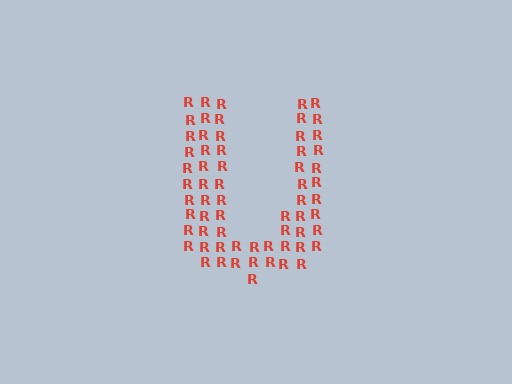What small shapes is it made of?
It is made of small letter R's.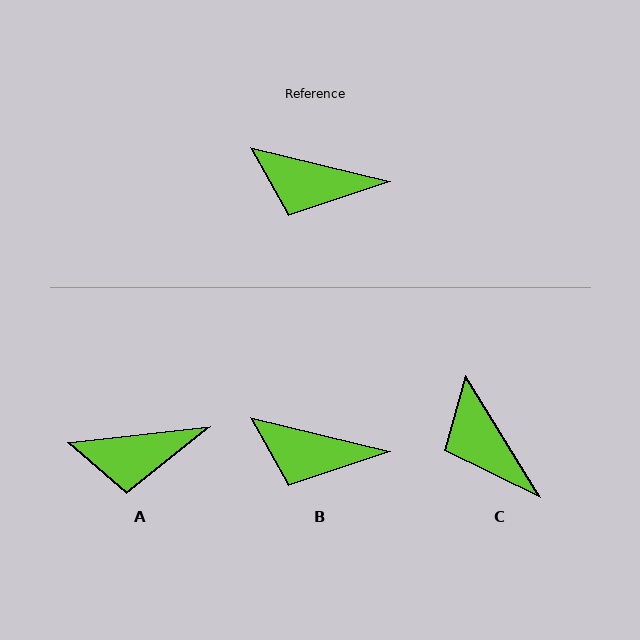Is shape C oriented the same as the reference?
No, it is off by about 45 degrees.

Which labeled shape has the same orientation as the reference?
B.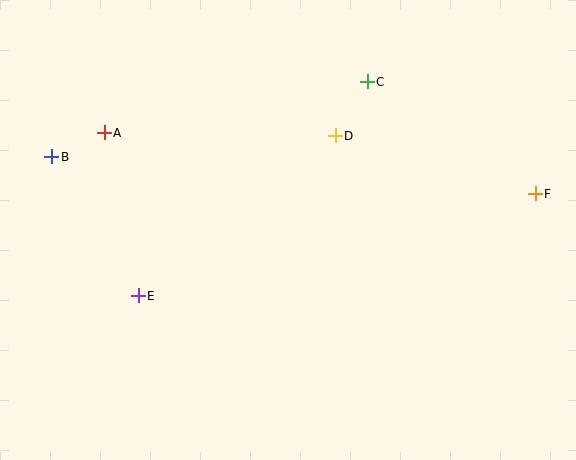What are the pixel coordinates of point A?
Point A is at (104, 133).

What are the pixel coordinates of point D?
Point D is at (335, 136).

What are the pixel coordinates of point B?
Point B is at (52, 157).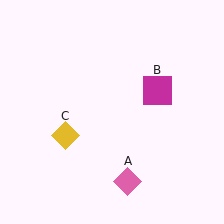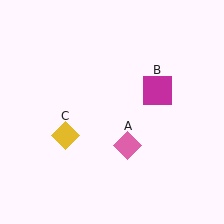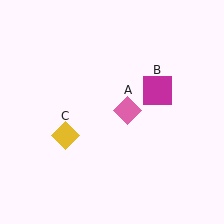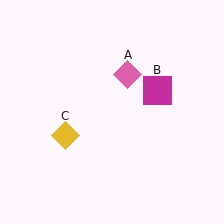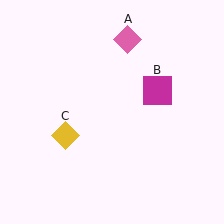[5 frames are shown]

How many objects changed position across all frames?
1 object changed position: pink diamond (object A).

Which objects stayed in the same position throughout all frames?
Magenta square (object B) and yellow diamond (object C) remained stationary.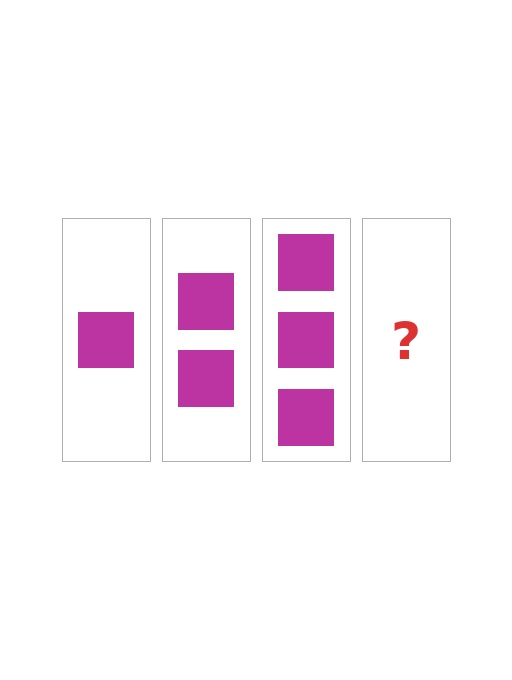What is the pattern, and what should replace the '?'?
The pattern is that each step adds one more square. The '?' should be 4 squares.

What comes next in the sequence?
The next element should be 4 squares.